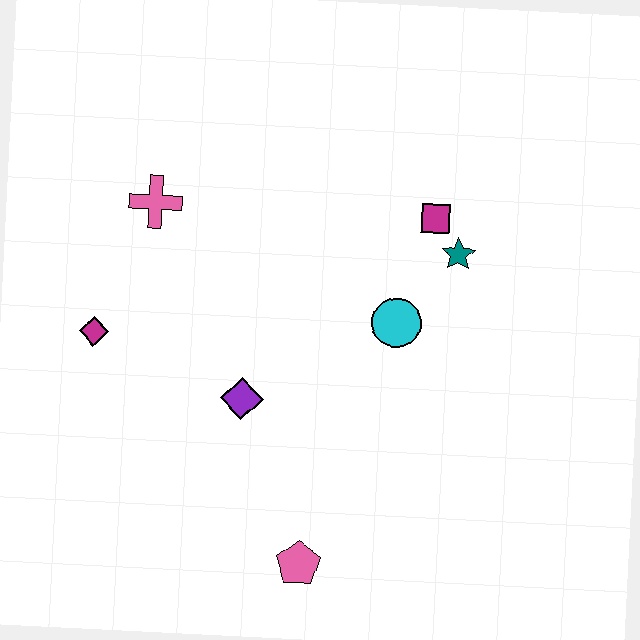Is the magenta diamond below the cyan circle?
Yes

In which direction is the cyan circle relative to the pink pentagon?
The cyan circle is above the pink pentagon.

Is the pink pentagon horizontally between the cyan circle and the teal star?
No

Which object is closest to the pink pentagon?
The purple diamond is closest to the pink pentagon.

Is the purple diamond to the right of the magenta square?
No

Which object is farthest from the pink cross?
The pink pentagon is farthest from the pink cross.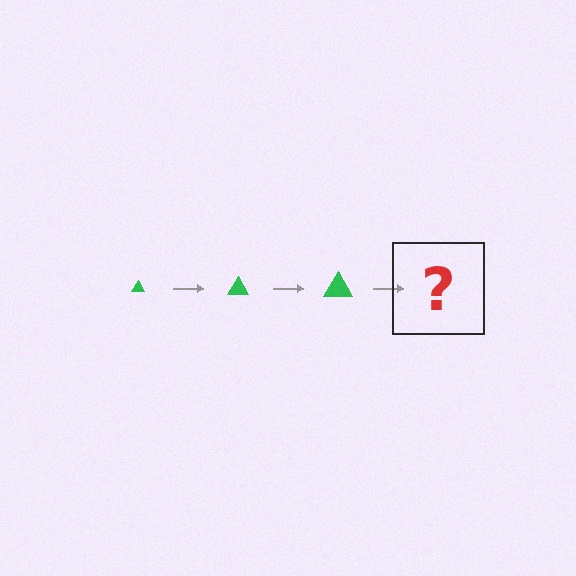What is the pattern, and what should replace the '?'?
The pattern is that the triangle gets progressively larger each step. The '?' should be a green triangle, larger than the previous one.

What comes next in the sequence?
The next element should be a green triangle, larger than the previous one.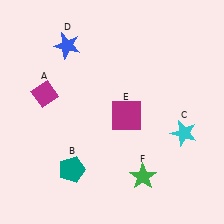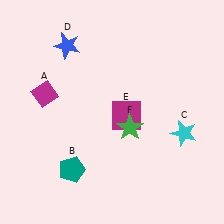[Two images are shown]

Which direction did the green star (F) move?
The green star (F) moved up.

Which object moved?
The green star (F) moved up.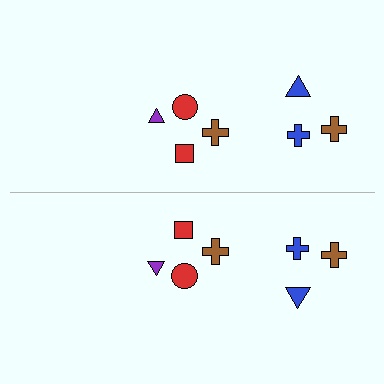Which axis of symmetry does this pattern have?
The pattern has a horizontal axis of symmetry running through the center of the image.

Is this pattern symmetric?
Yes, this pattern has bilateral (reflection) symmetry.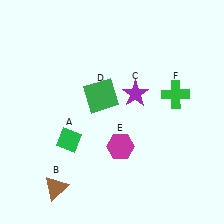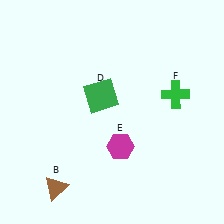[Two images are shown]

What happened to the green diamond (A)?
The green diamond (A) was removed in Image 2. It was in the bottom-left area of Image 1.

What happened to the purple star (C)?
The purple star (C) was removed in Image 2. It was in the top-right area of Image 1.